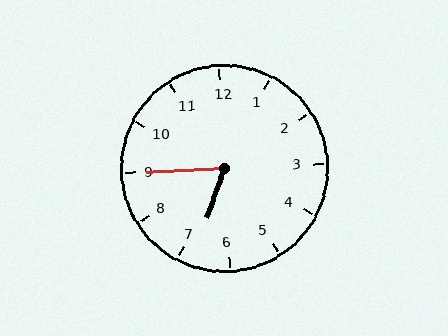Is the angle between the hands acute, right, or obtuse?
It is acute.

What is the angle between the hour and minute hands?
Approximately 68 degrees.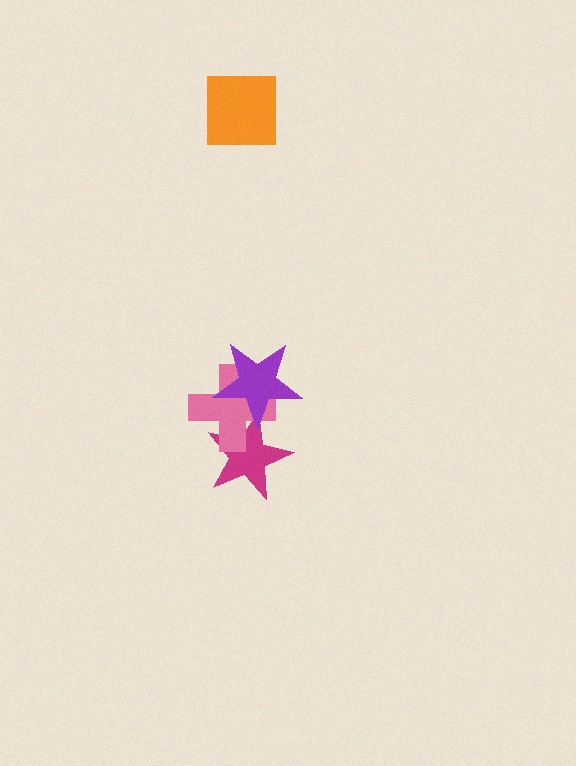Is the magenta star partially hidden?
Yes, it is partially covered by another shape.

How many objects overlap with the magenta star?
2 objects overlap with the magenta star.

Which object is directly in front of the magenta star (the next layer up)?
The pink cross is directly in front of the magenta star.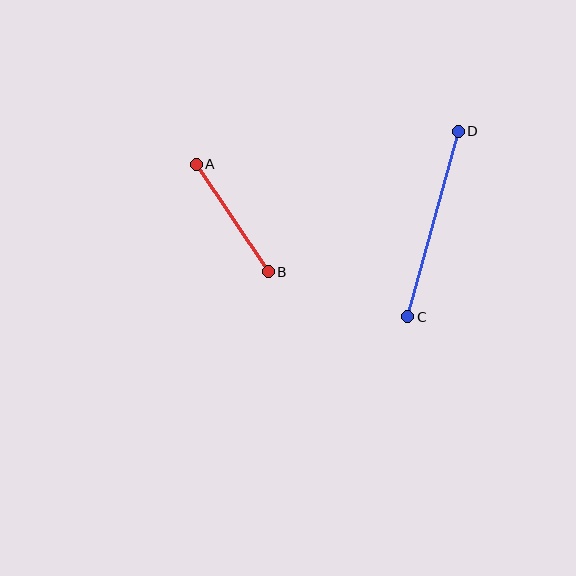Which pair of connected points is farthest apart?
Points C and D are farthest apart.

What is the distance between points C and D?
The distance is approximately 192 pixels.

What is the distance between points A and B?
The distance is approximately 130 pixels.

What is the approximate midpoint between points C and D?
The midpoint is at approximately (433, 224) pixels.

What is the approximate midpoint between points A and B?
The midpoint is at approximately (232, 218) pixels.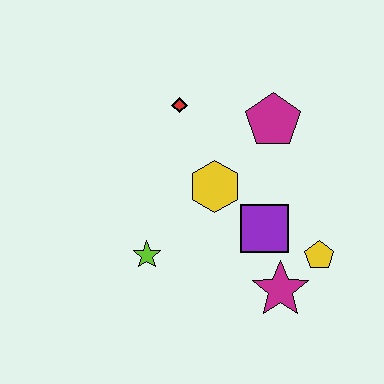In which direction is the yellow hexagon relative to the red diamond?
The yellow hexagon is below the red diamond.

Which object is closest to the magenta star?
The yellow pentagon is closest to the magenta star.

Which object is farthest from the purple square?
The red diamond is farthest from the purple square.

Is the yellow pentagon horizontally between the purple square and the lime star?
No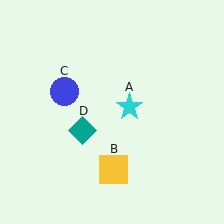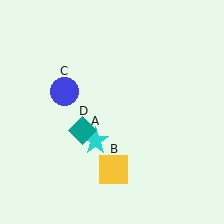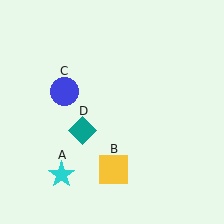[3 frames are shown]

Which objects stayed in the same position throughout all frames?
Yellow square (object B) and blue circle (object C) and teal diamond (object D) remained stationary.